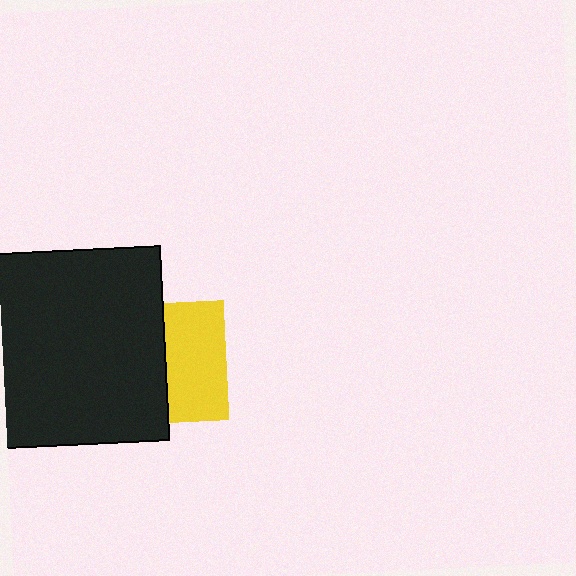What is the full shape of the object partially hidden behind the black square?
The partially hidden object is a yellow square.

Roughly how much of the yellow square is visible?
About half of it is visible (roughly 50%).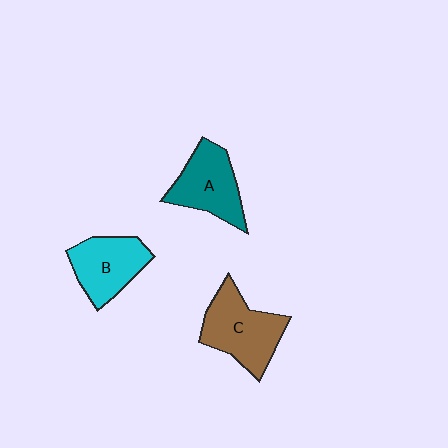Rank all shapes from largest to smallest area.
From largest to smallest: C (brown), A (teal), B (cyan).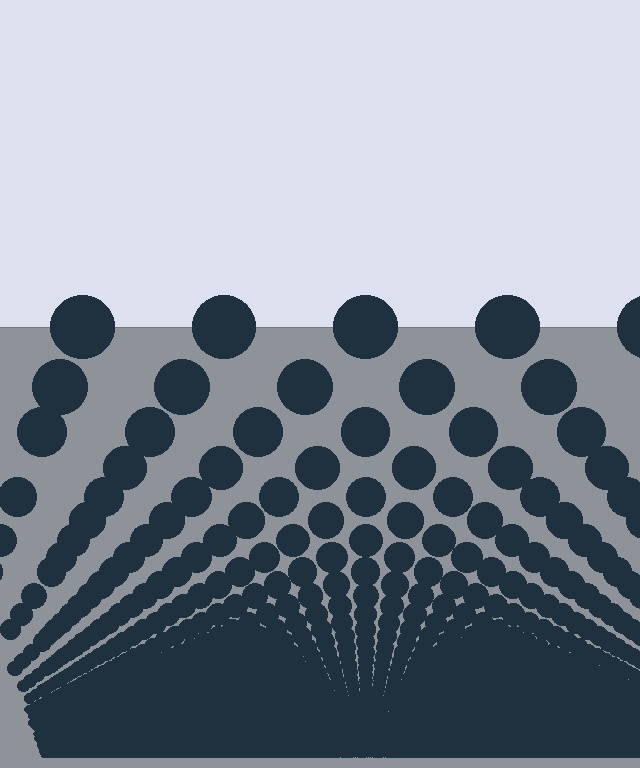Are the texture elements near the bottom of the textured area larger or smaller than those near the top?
Smaller. The gradient is inverted — elements near the bottom are smaller and denser.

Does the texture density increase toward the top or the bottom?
Density increases toward the bottom.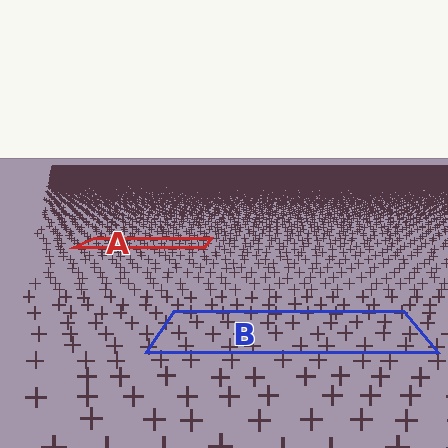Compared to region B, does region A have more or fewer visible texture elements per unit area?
Region A has more texture elements per unit area — they are packed more densely because it is farther away.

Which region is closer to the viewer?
Region B is closer. The texture elements there are larger and more spread out.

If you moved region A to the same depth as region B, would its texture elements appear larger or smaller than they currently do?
They would appear larger. At a closer depth, the same texture elements are projected at a bigger on-screen size.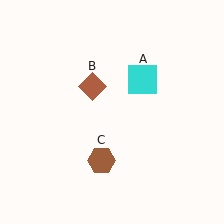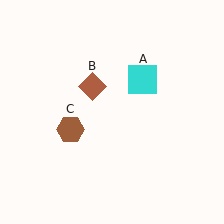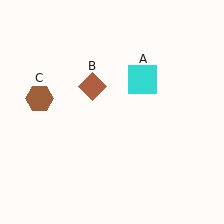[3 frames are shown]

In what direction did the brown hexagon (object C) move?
The brown hexagon (object C) moved up and to the left.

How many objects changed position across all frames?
1 object changed position: brown hexagon (object C).